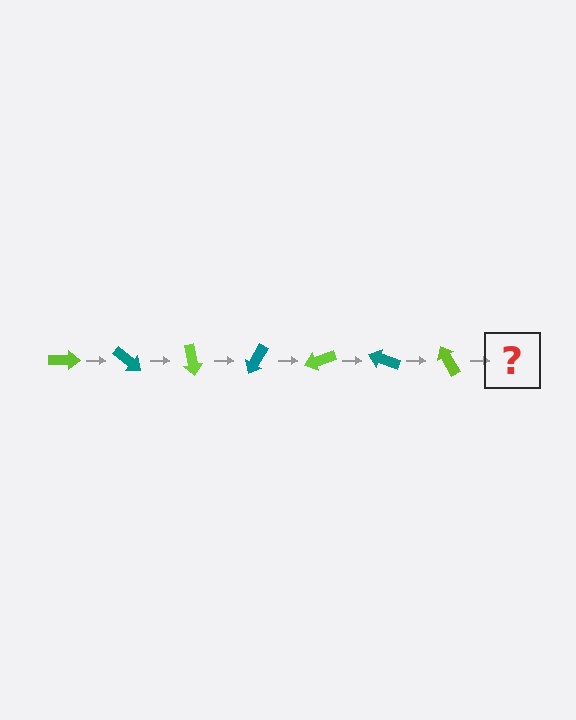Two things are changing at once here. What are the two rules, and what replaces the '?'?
The two rules are that it rotates 40 degrees each step and the color cycles through lime and teal. The '?' should be a teal arrow, rotated 280 degrees from the start.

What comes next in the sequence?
The next element should be a teal arrow, rotated 280 degrees from the start.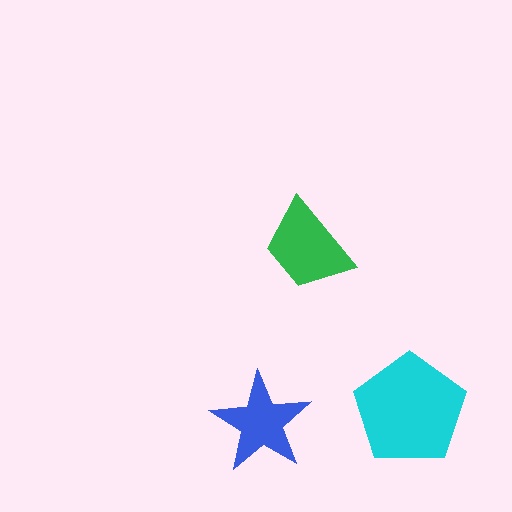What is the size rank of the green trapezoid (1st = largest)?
2nd.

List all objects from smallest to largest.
The blue star, the green trapezoid, the cyan pentagon.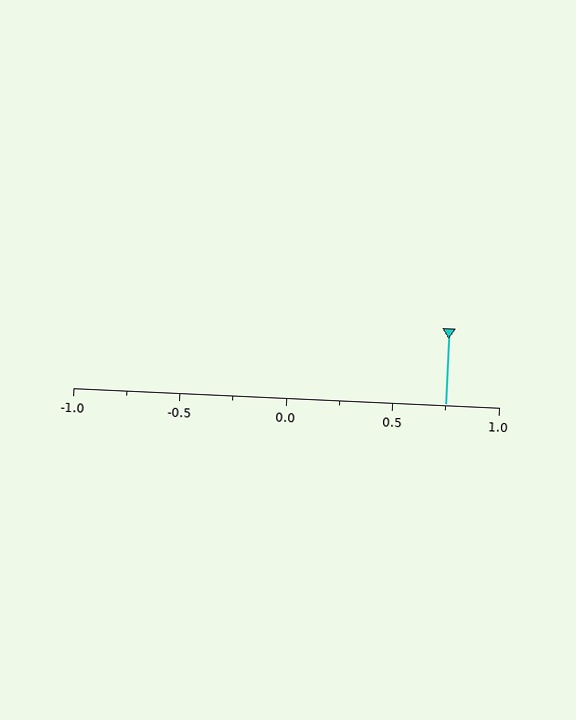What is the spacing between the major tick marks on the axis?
The major ticks are spaced 0.5 apart.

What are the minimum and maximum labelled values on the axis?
The axis runs from -1.0 to 1.0.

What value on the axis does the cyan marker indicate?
The marker indicates approximately 0.75.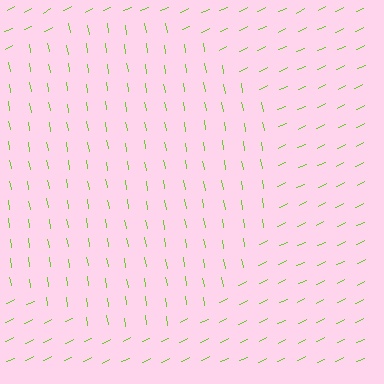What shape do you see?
I see a circle.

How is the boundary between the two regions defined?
The boundary is defined purely by a change in line orientation (approximately 74 degrees difference). All lines are the same color and thickness.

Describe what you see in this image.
The image is filled with small lime line segments. A circle region in the image has lines oriented differently from the surrounding lines, creating a visible texture boundary.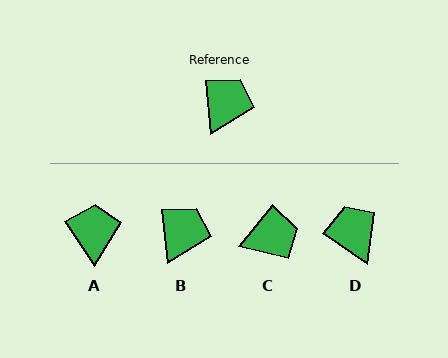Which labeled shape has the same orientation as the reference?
B.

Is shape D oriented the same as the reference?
No, it is off by about 50 degrees.